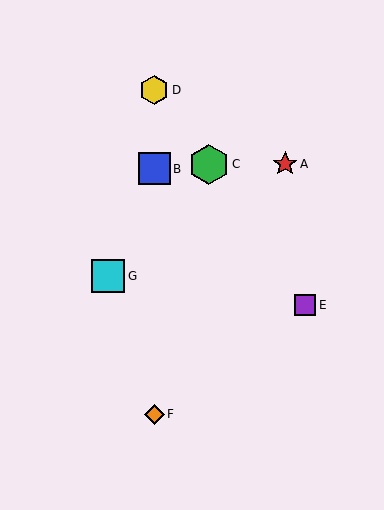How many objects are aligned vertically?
3 objects (B, D, F) are aligned vertically.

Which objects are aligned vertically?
Objects B, D, F are aligned vertically.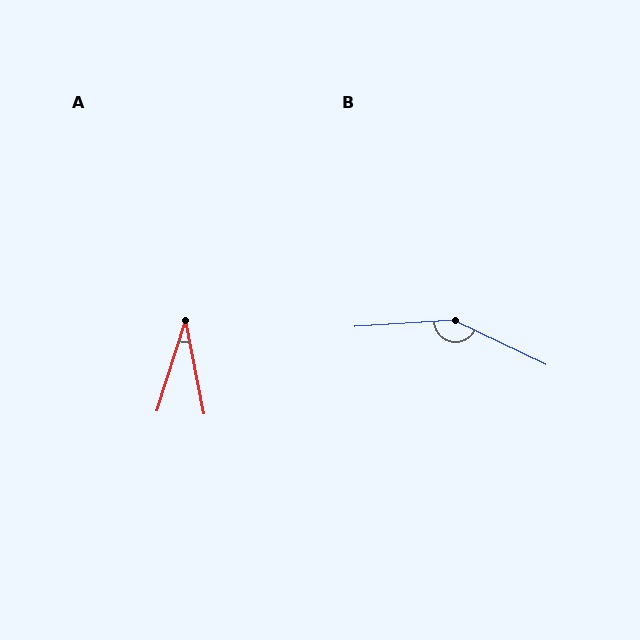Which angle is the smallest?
A, at approximately 28 degrees.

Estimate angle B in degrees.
Approximately 150 degrees.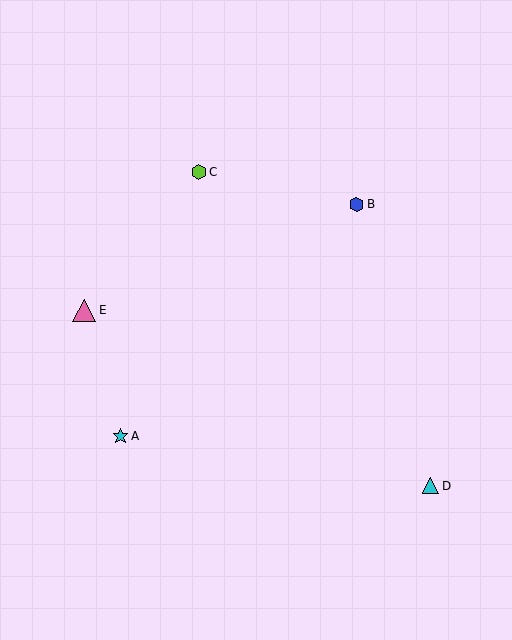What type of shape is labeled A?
Shape A is a cyan star.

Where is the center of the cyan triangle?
The center of the cyan triangle is at (430, 486).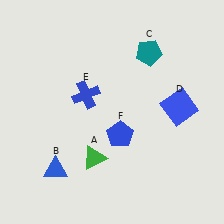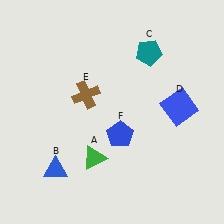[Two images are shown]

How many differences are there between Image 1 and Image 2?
There is 1 difference between the two images.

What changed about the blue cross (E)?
In Image 1, E is blue. In Image 2, it changed to brown.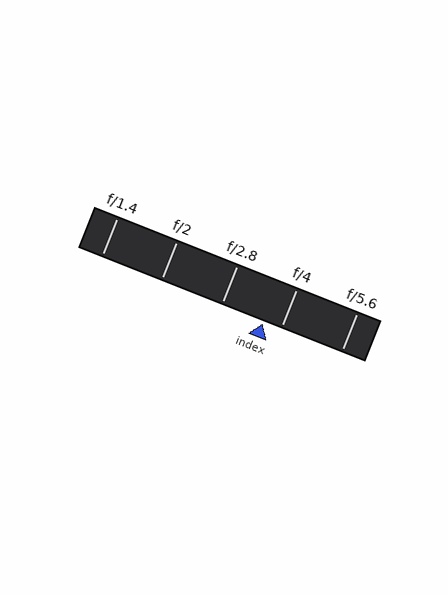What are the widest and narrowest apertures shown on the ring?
The widest aperture shown is f/1.4 and the narrowest is f/5.6.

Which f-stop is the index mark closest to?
The index mark is closest to f/4.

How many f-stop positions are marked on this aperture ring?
There are 5 f-stop positions marked.